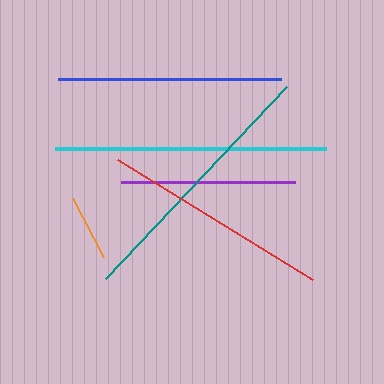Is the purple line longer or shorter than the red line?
The red line is longer than the purple line.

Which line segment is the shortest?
The orange line is the shortest at approximately 66 pixels.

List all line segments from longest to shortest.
From longest to shortest: cyan, teal, red, blue, purple, orange.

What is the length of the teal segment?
The teal segment is approximately 264 pixels long.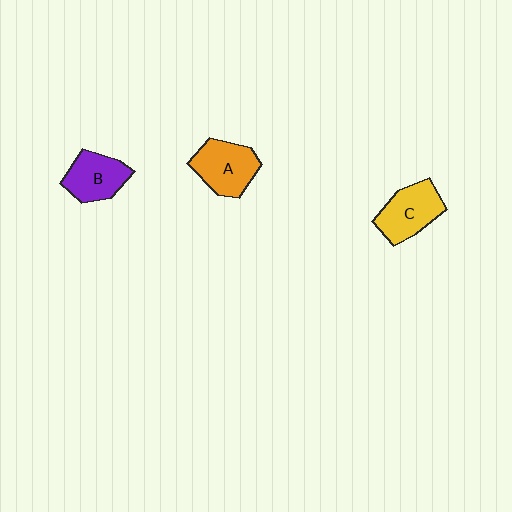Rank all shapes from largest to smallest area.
From largest to smallest: A (orange), C (yellow), B (purple).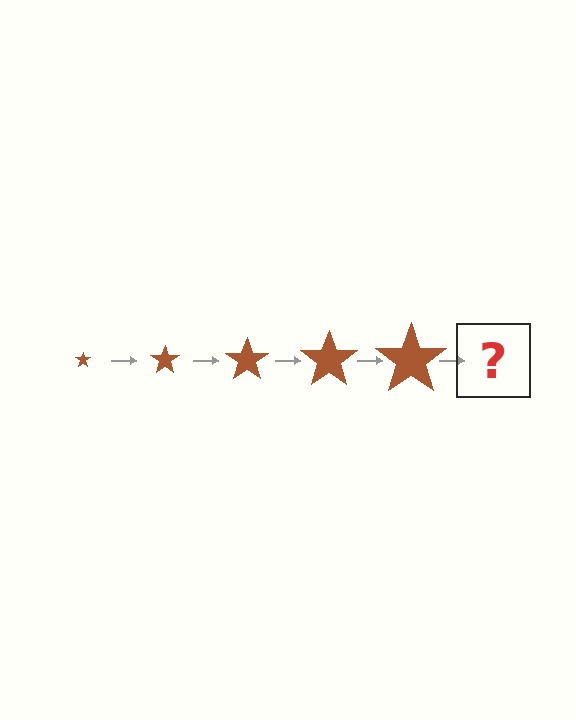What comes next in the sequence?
The next element should be a brown star, larger than the previous one.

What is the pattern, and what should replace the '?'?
The pattern is that the star gets progressively larger each step. The '?' should be a brown star, larger than the previous one.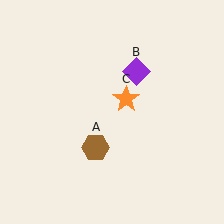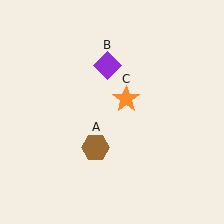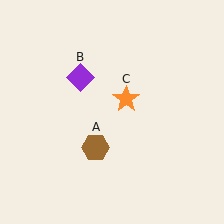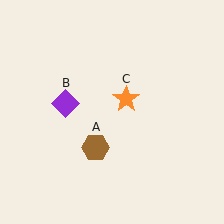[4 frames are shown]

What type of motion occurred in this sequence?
The purple diamond (object B) rotated counterclockwise around the center of the scene.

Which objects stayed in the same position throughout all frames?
Brown hexagon (object A) and orange star (object C) remained stationary.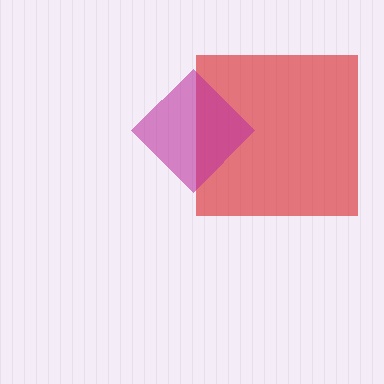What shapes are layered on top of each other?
The layered shapes are: a red square, a magenta diamond.